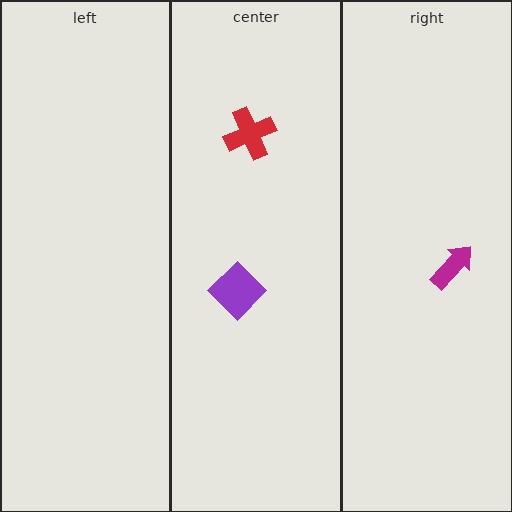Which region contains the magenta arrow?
The right region.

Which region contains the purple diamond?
The center region.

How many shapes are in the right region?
1.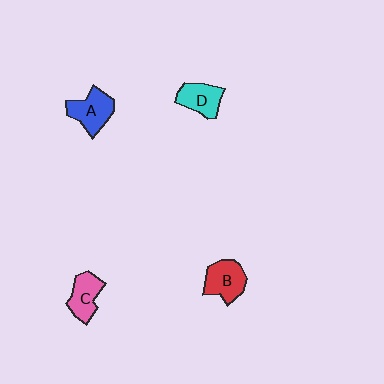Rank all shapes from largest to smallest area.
From largest to smallest: A (blue), B (red), D (cyan), C (pink).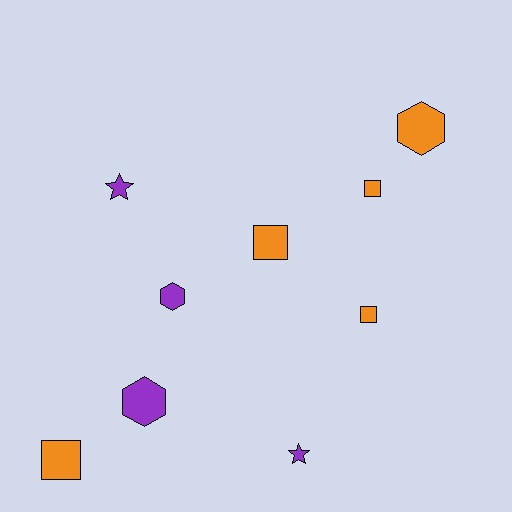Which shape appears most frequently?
Square, with 4 objects.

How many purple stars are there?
There are 2 purple stars.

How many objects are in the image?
There are 9 objects.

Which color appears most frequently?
Orange, with 5 objects.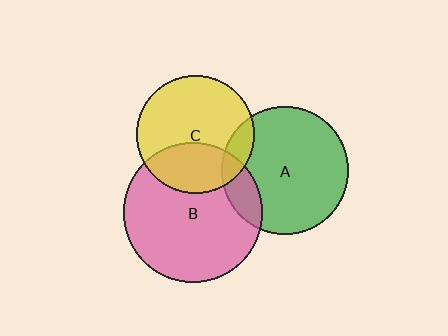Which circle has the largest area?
Circle B (pink).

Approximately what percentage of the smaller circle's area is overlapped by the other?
Approximately 10%.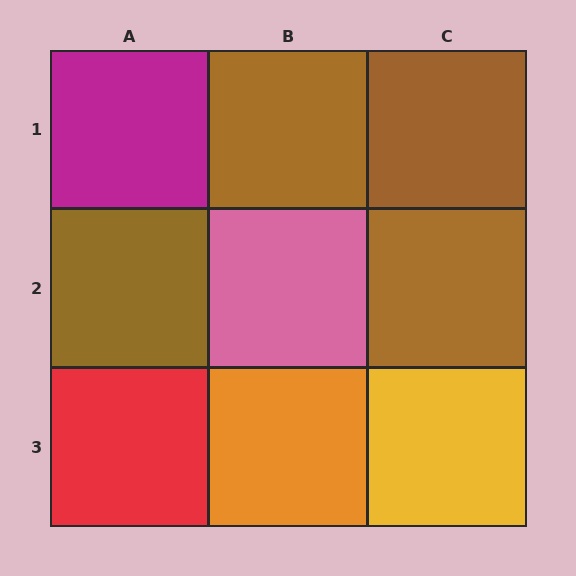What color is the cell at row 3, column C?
Yellow.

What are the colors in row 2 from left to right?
Brown, pink, brown.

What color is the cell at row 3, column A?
Red.